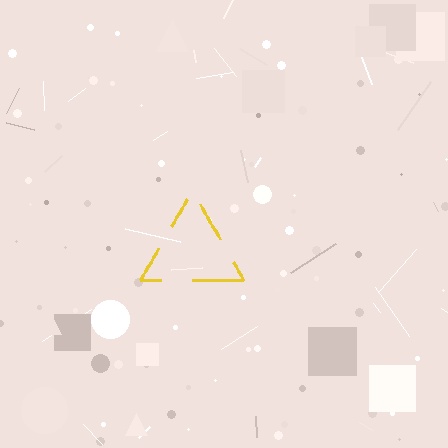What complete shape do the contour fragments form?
The contour fragments form a triangle.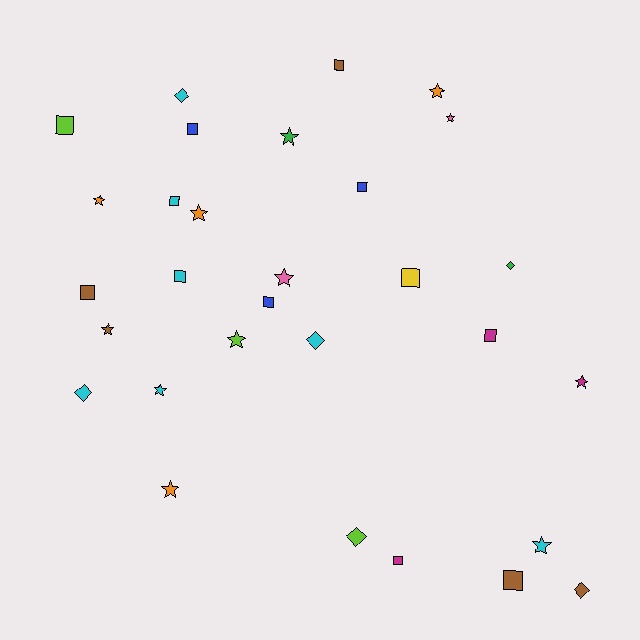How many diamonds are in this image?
There are 6 diamonds.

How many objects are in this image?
There are 30 objects.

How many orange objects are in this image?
There are 4 orange objects.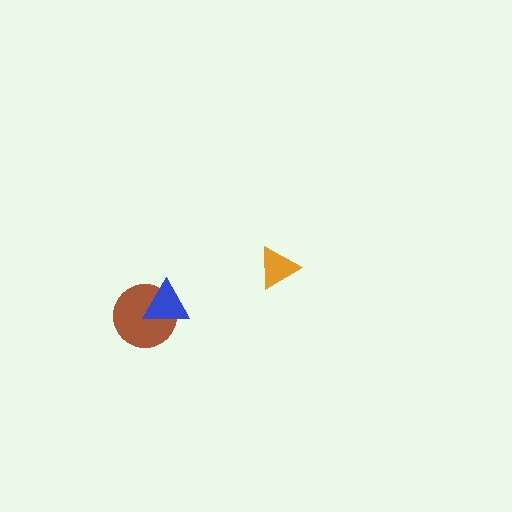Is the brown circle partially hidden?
Yes, it is partially covered by another shape.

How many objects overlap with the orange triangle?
0 objects overlap with the orange triangle.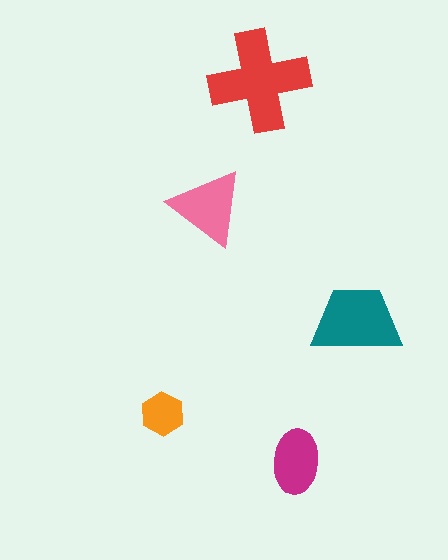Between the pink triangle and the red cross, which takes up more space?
The red cross.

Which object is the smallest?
The orange hexagon.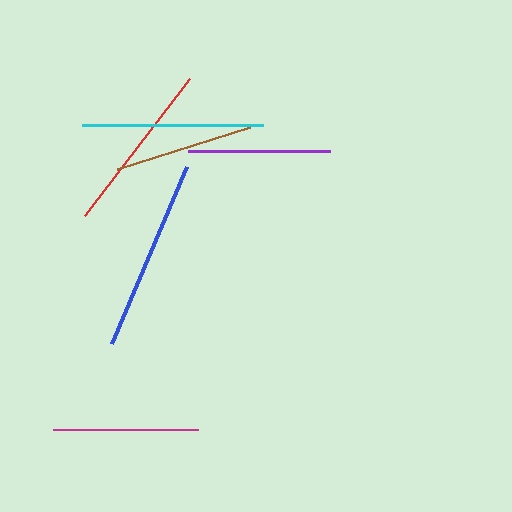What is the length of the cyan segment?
The cyan segment is approximately 181 pixels long.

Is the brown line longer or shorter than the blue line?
The blue line is longer than the brown line.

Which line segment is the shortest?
The brown line is the shortest at approximately 139 pixels.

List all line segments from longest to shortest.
From longest to shortest: blue, cyan, red, magenta, purple, brown.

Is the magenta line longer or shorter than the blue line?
The blue line is longer than the magenta line.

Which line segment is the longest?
The blue line is the longest at approximately 192 pixels.